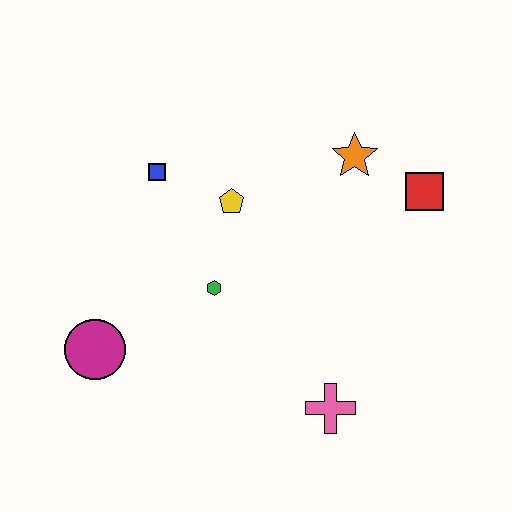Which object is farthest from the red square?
The magenta circle is farthest from the red square.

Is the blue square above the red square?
Yes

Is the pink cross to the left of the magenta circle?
No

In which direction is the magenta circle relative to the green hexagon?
The magenta circle is to the left of the green hexagon.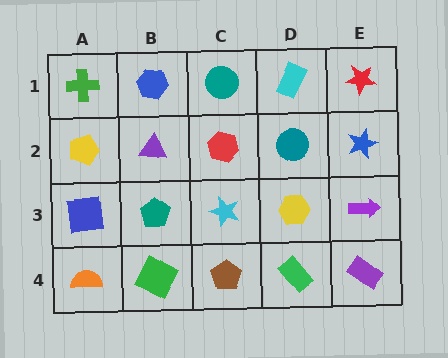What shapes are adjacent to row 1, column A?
A yellow pentagon (row 2, column A), a blue hexagon (row 1, column B).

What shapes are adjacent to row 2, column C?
A teal circle (row 1, column C), a cyan star (row 3, column C), a purple triangle (row 2, column B), a teal circle (row 2, column D).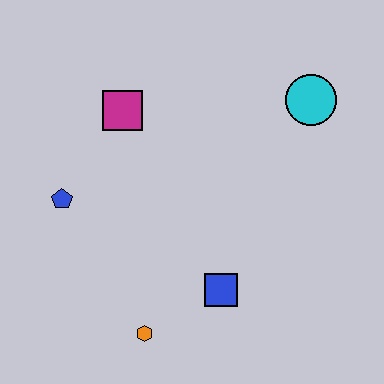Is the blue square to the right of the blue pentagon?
Yes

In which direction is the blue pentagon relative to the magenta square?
The blue pentagon is below the magenta square.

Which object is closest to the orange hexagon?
The blue square is closest to the orange hexagon.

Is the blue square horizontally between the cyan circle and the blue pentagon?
Yes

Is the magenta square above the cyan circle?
No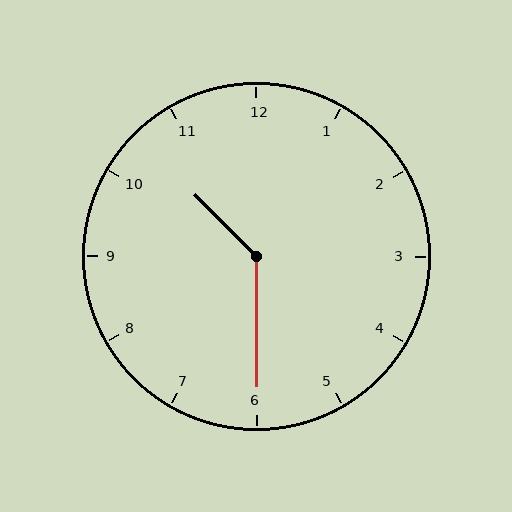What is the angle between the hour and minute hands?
Approximately 135 degrees.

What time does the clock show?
10:30.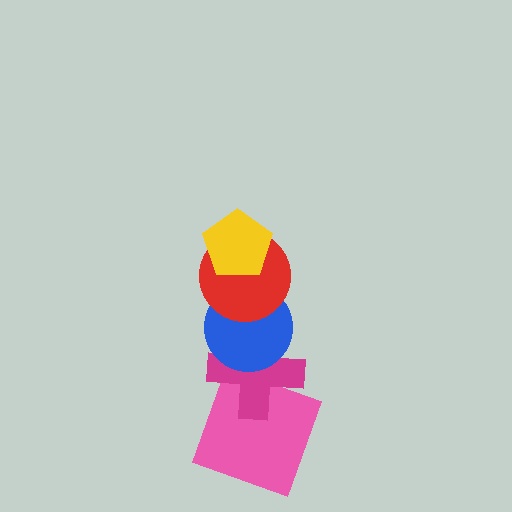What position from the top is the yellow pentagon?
The yellow pentagon is 1st from the top.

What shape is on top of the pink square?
The magenta cross is on top of the pink square.